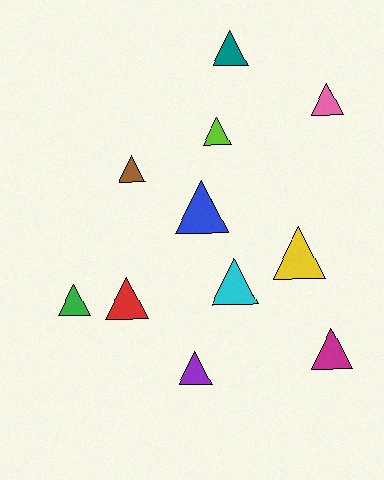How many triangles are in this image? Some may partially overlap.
There are 11 triangles.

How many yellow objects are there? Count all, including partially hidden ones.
There is 1 yellow object.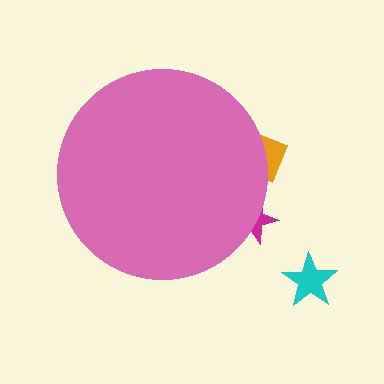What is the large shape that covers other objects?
A pink circle.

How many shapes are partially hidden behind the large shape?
2 shapes are partially hidden.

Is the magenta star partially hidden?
Yes, the magenta star is partially hidden behind the pink circle.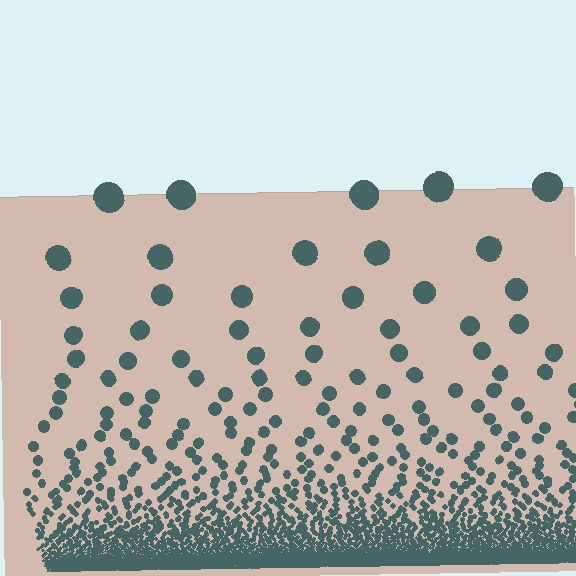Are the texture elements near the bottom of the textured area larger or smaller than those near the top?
Smaller. The gradient is inverted — elements near the bottom are smaller and denser.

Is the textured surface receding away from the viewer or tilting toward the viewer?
The surface appears to tilt toward the viewer. Texture elements get larger and sparser toward the top.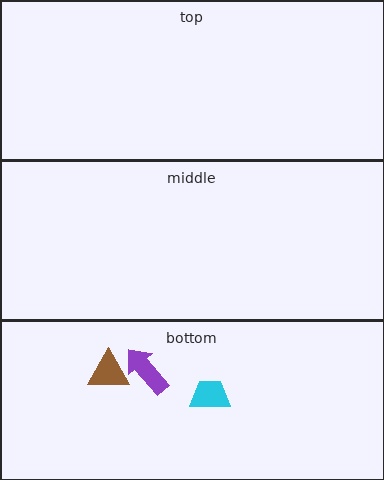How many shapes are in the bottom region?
3.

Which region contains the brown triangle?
The bottom region.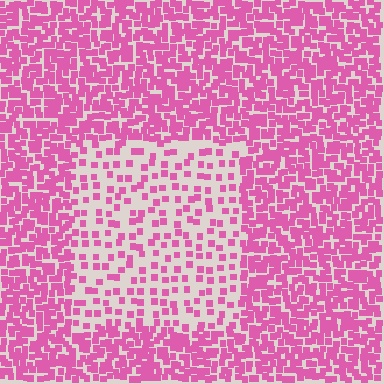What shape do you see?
I see a rectangle.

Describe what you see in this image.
The image contains small pink elements arranged at two different densities. A rectangle-shaped region is visible where the elements are less densely packed than the surrounding area.